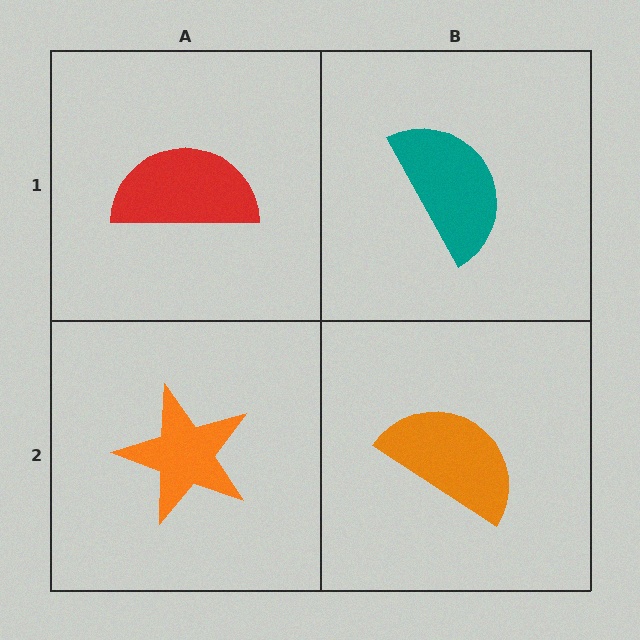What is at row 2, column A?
An orange star.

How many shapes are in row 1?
2 shapes.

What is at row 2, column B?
An orange semicircle.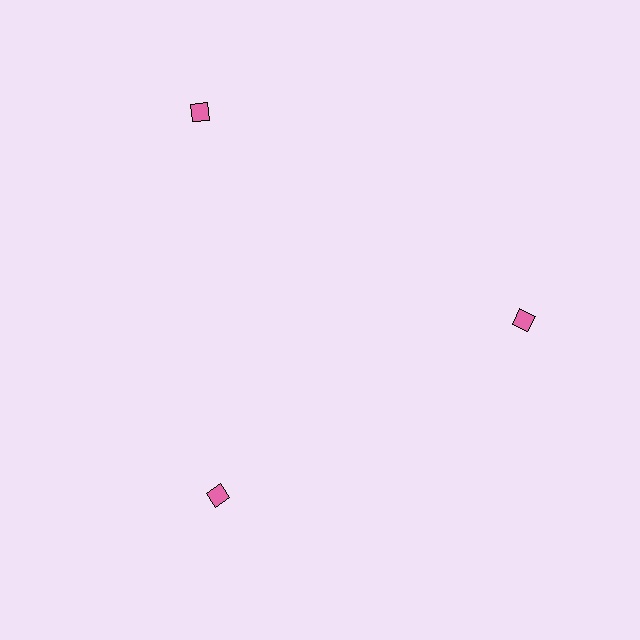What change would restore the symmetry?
The symmetry would be restored by moving it inward, back onto the ring so that all 3 diamonds sit at equal angles and equal distance from the center.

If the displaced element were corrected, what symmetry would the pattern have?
It would have 3-fold rotational symmetry — the pattern would map onto itself every 120 degrees.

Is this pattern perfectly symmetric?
No. The 3 pink diamonds are arranged in a ring, but one element near the 11 o'clock position is pushed outward from the center, breaking the 3-fold rotational symmetry.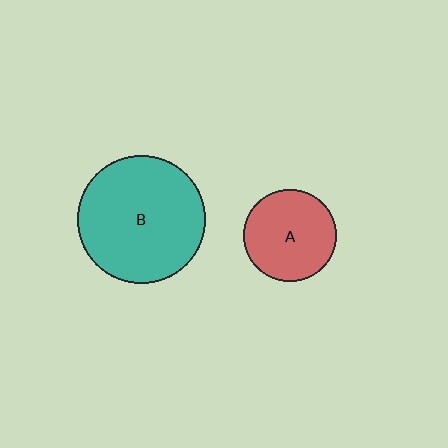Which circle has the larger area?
Circle B (teal).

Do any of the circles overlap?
No, none of the circles overlap.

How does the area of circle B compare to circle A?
Approximately 1.9 times.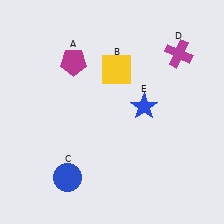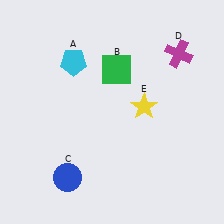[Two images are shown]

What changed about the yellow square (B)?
In Image 1, B is yellow. In Image 2, it changed to green.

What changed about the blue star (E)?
In Image 1, E is blue. In Image 2, it changed to yellow.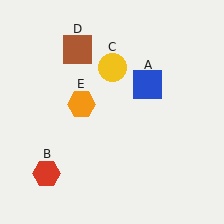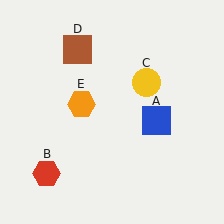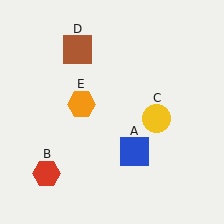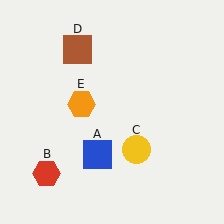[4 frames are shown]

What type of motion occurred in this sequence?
The blue square (object A), yellow circle (object C) rotated clockwise around the center of the scene.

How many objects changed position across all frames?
2 objects changed position: blue square (object A), yellow circle (object C).